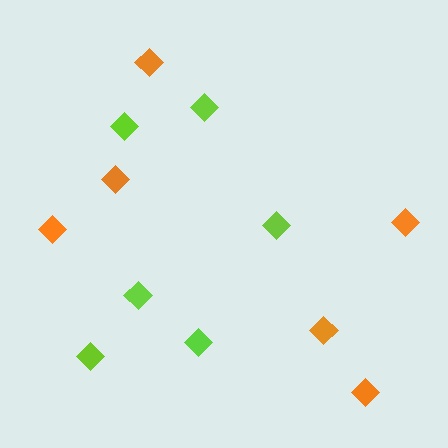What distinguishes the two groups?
There are 2 groups: one group of lime diamonds (6) and one group of orange diamonds (6).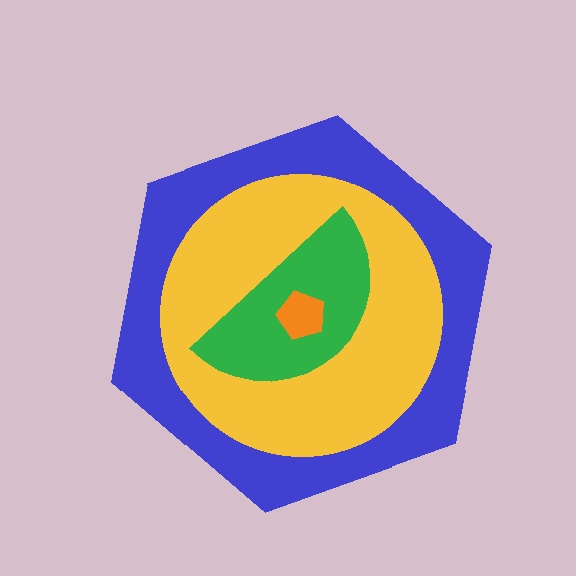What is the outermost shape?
The blue hexagon.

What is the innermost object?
The orange pentagon.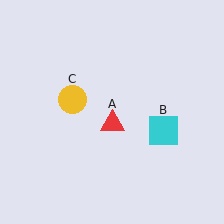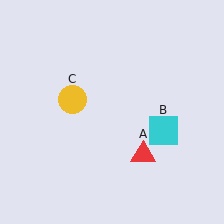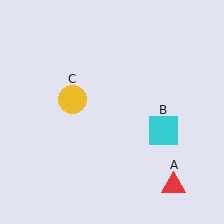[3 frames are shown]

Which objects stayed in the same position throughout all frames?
Cyan square (object B) and yellow circle (object C) remained stationary.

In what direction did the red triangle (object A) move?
The red triangle (object A) moved down and to the right.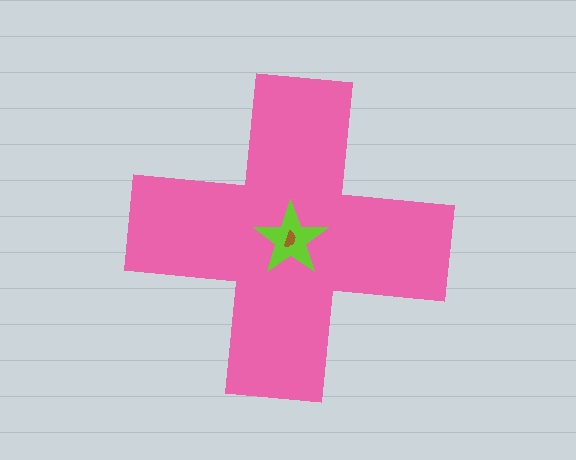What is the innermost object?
The brown semicircle.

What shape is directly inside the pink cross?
The lime star.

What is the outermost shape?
The pink cross.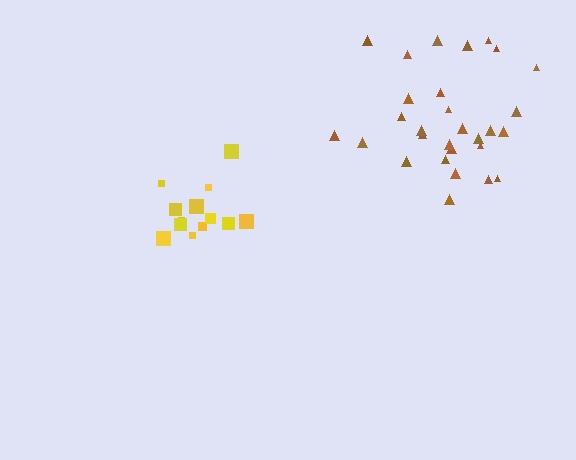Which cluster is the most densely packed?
Yellow.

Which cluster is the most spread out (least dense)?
Brown.